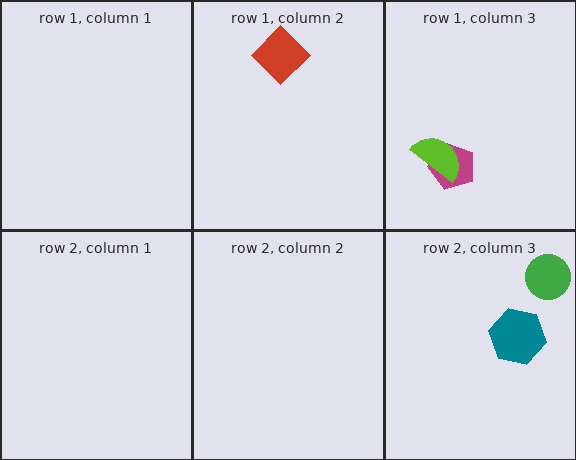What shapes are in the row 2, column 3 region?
The green circle, the teal hexagon.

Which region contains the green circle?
The row 2, column 3 region.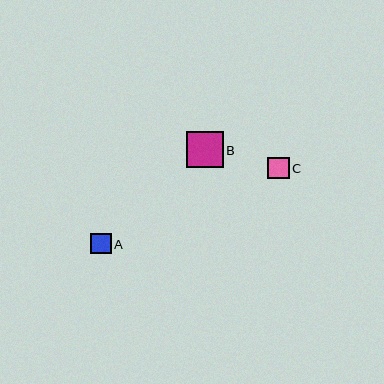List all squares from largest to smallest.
From largest to smallest: B, C, A.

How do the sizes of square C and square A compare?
Square C and square A are approximately the same size.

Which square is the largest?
Square B is the largest with a size of approximately 37 pixels.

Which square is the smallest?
Square A is the smallest with a size of approximately 20 pixels.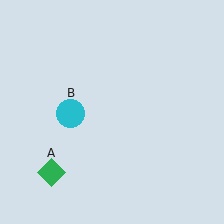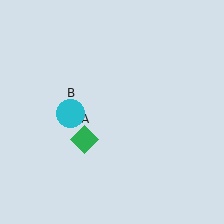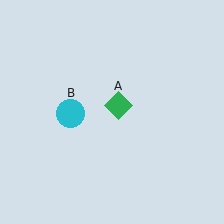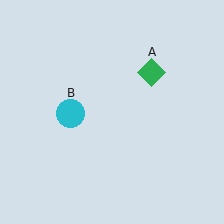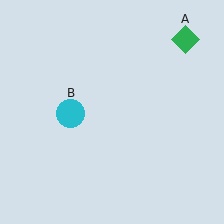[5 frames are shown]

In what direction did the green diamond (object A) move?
The green diamond (object A) moved up and to the right.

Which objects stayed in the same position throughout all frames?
Cyan circle (object B) remained stationary.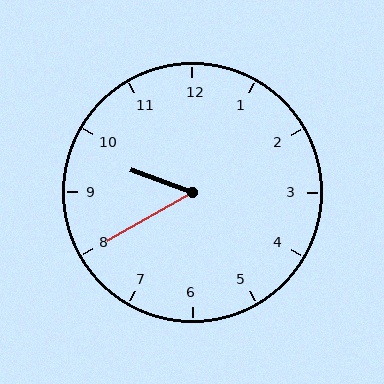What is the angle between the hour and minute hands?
Approximately 50 degrees.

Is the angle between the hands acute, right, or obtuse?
It is acute.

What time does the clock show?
9:40.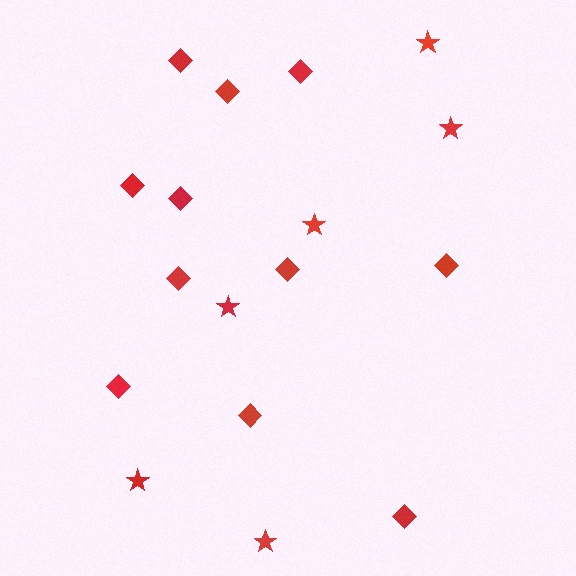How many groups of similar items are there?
There are 2 groups: one group of stars (6) and one group of diamonds (11).